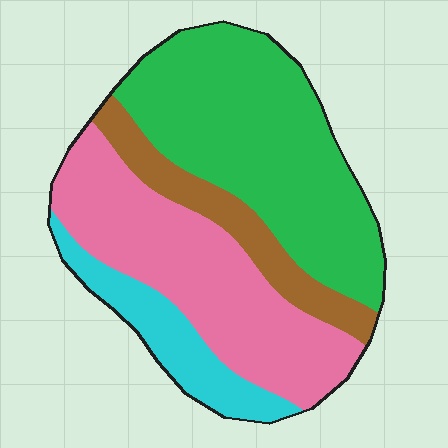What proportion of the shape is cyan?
Cyan takes up less than a sixth of the shape.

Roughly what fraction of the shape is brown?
Brown covers roughly 15% of the shape.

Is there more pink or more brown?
Pink.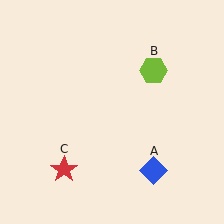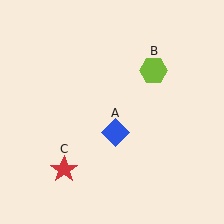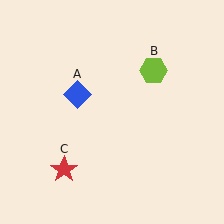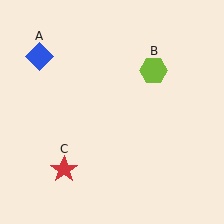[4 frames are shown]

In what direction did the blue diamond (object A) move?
The blue diamond (object A) moved up and to the left.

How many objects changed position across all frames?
1 object changed position: blue diamond (object A).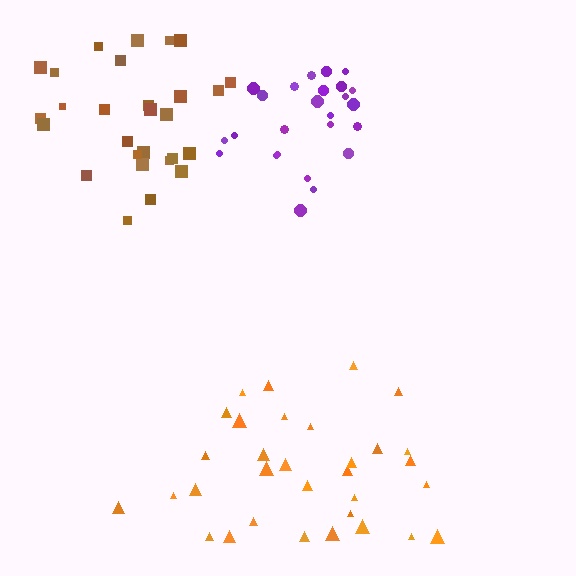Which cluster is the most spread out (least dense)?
Brown.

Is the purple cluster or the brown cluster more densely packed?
Purple.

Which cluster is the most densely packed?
Purple.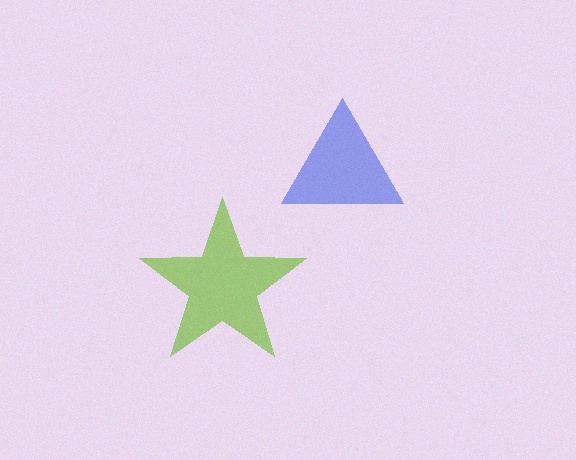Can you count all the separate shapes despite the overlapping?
Yes, there are 2 separate shapes.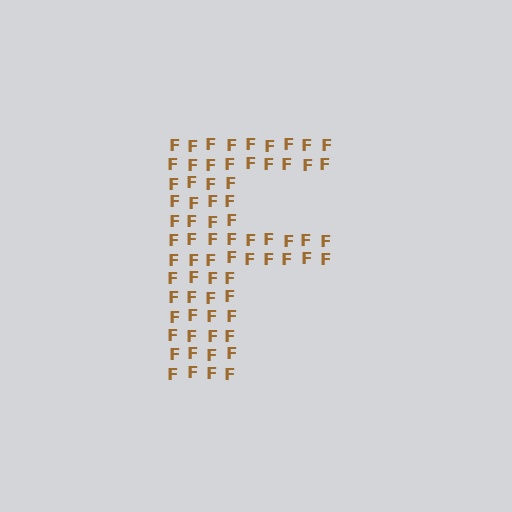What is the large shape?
The large shape is the letter F.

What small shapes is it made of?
It is made of small letter F's.